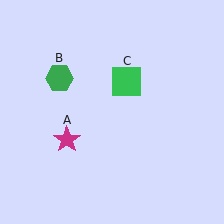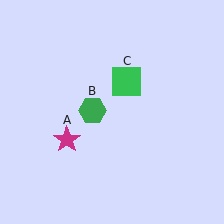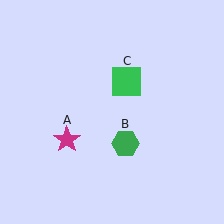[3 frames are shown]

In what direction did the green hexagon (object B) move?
The green hexagon (object B) moved down and to the right.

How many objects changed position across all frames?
1 object changed position: green hexagon (object B).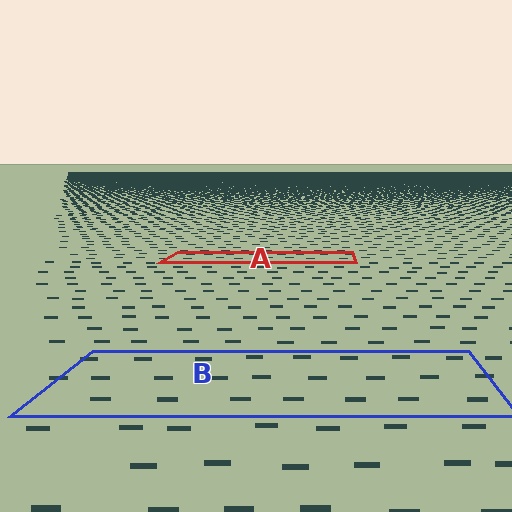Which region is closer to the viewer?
Region B is closer. The texture elements there are larger and more spread out.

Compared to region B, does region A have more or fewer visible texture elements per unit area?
Region A has more texture elements per unit area — they are packed more densely because it is farther away.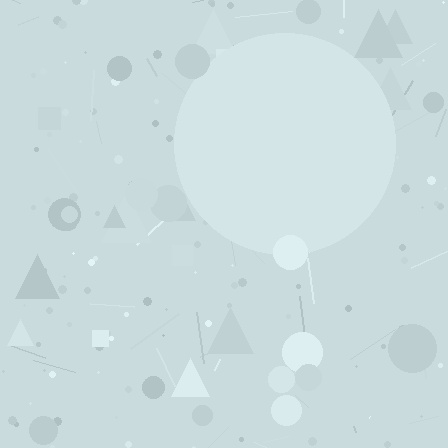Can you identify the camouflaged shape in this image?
The camouflaged shape is a circle.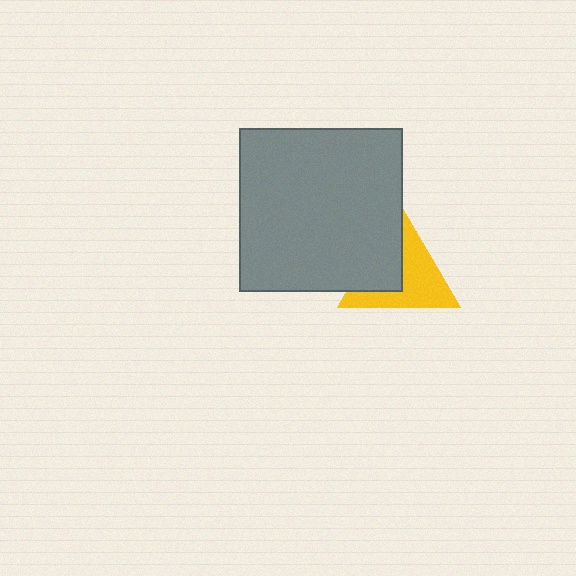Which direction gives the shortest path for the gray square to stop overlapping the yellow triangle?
Moving left gives the shortest separation.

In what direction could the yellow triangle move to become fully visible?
The yellow triangle could move right. That would shift it out from behind the gray square entirely.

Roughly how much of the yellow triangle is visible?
About half of it is visible (roughly 58%).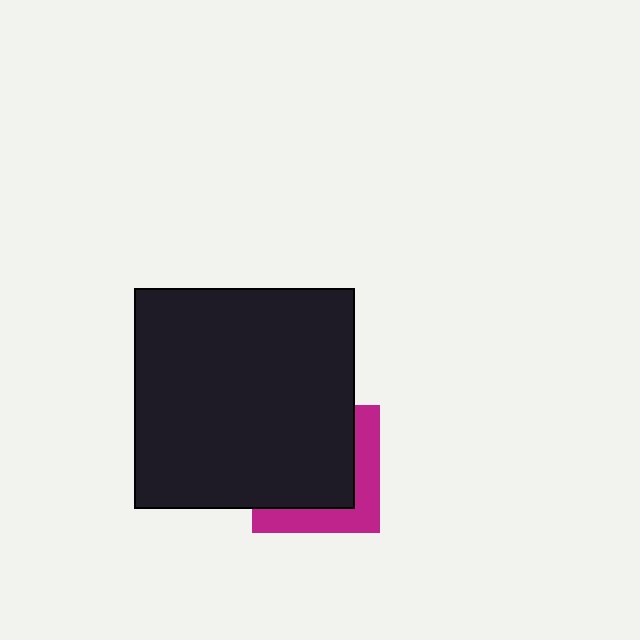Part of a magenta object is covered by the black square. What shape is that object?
It is a square.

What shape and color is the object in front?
The object in front is a black square.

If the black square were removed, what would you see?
You would see the complete magenta square.